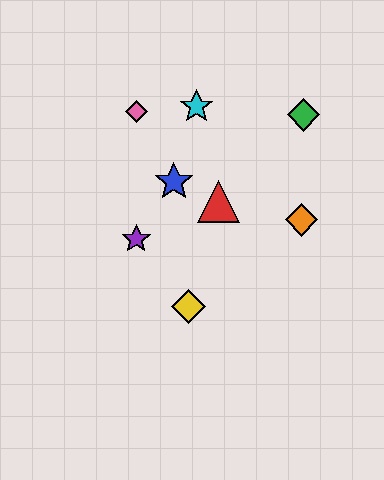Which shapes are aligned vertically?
The purple star, the pink diamond are aligned vertically.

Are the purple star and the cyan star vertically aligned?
No, the purple star is at x≈136 and the cyan star is at x≈196.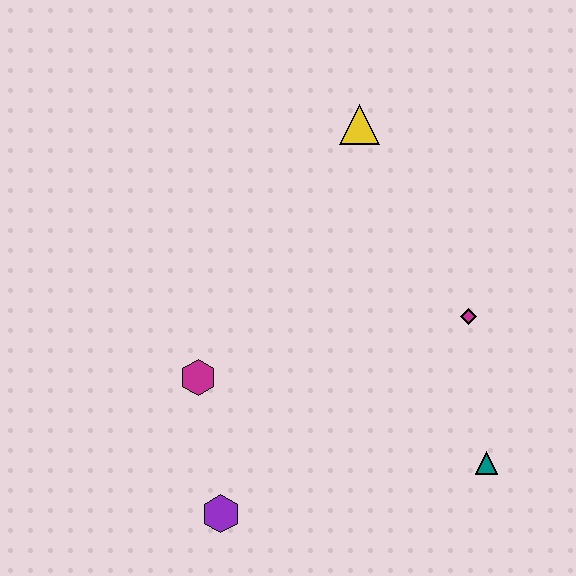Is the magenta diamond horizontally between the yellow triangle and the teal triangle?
Yes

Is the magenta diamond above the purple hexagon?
Yes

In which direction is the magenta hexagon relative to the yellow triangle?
The magenta hexagon is below the yellow triangle.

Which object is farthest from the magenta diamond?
The purple hexagon is farthest from the magenta diamond.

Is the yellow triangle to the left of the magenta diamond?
Yes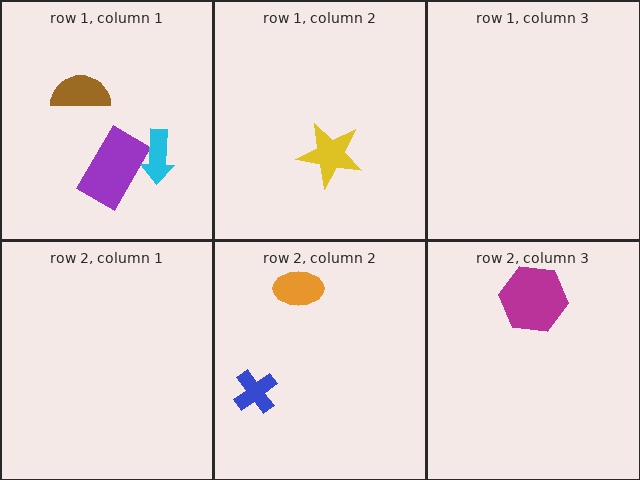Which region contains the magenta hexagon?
The row 2, column 3 region.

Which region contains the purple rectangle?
The row 1, column 1 region.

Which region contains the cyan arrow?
The row 1, column 1 region.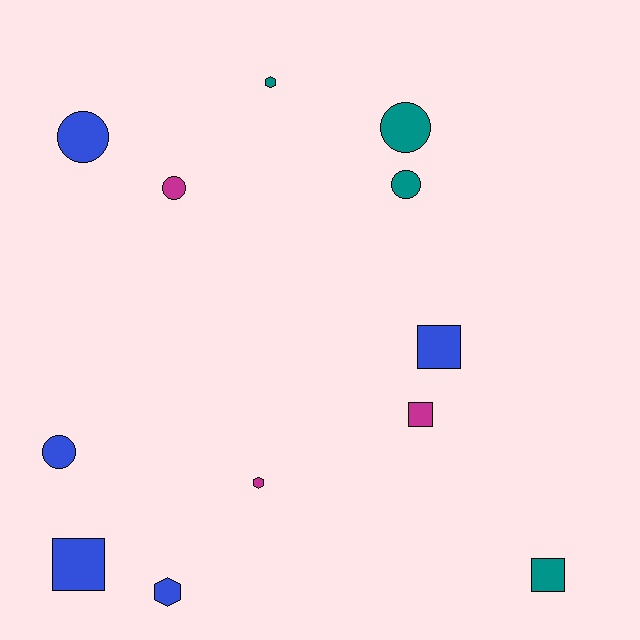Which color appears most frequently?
Blue, with 5 objects.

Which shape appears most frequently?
Circle, with 5 objects.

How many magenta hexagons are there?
There is 1 magenta hexagon.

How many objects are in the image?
There are 12 objects.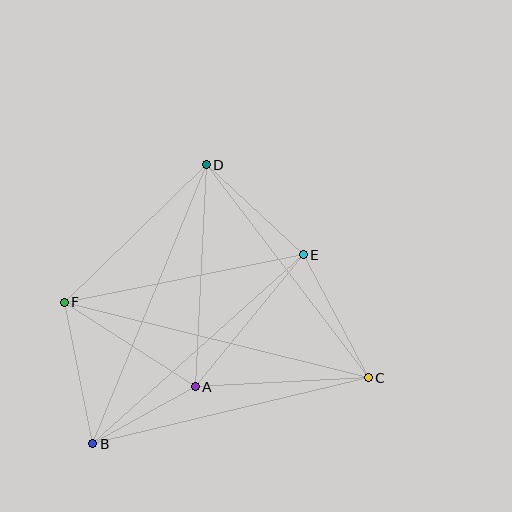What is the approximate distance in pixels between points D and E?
The distance between D and E is approximately 132 pixels.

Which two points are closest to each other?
Points A and B are closest to each other.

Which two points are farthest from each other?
Points C and F are farthest from each other.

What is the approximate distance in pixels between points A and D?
The distance between A and D is approximately 222 pixels.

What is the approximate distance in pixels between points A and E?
The distance between A and E is approximately 171 pixels.